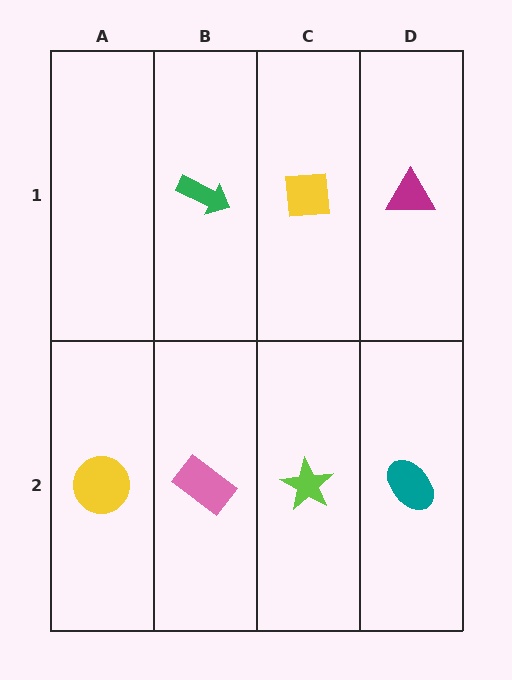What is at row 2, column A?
A yellow circle.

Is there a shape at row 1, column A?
No, that cell is empty.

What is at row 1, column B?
A green arrow.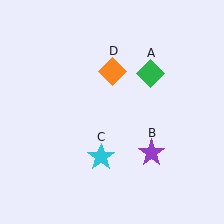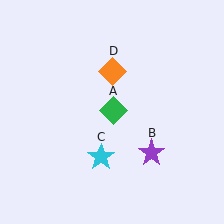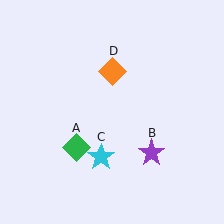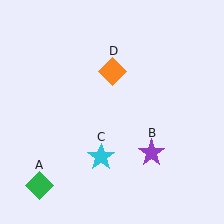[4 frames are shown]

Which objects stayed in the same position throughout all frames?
Purple star (object B) and cyan star (object C) and orange diamond (object D) remained stationary.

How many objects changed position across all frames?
1 object changed position: green diamond (object A).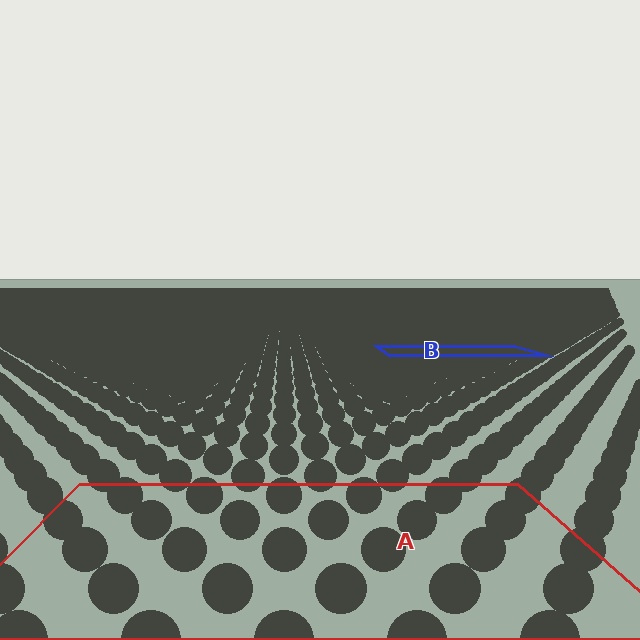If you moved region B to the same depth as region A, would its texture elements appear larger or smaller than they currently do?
They would appear larger. At a closer depth, the same texture elements are projected at a bigger on-screen size.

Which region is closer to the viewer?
Region A is closer. The texture elements there are larger and more spread out.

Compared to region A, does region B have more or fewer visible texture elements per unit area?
Region B has more texture elements per unit area — they are packed more densely because it is farther away.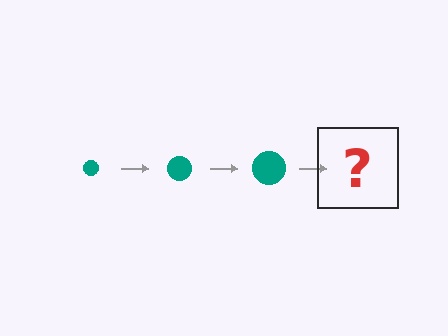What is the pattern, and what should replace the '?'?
The pattern is that the circle gets progressively larger each step. The '?' should be a teal circle, larger than the previous one.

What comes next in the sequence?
The next element should be a teal circle, larger than the previous one.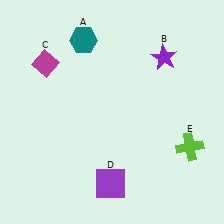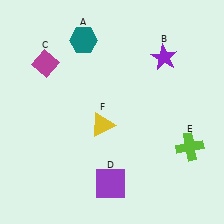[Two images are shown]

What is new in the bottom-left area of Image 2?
A yellow triangle (F) was added in the bottom-left area of Image 2.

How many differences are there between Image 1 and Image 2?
There is 1 difference between the two images.